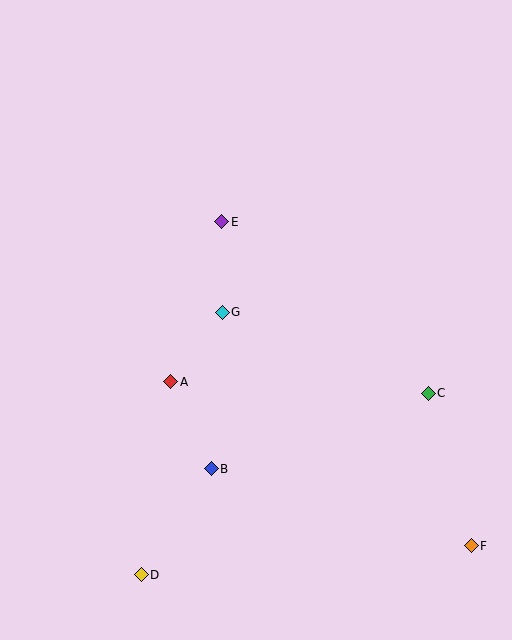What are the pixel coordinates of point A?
Point A is at (171, 382).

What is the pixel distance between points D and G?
The distance between D and G is 275 pixels.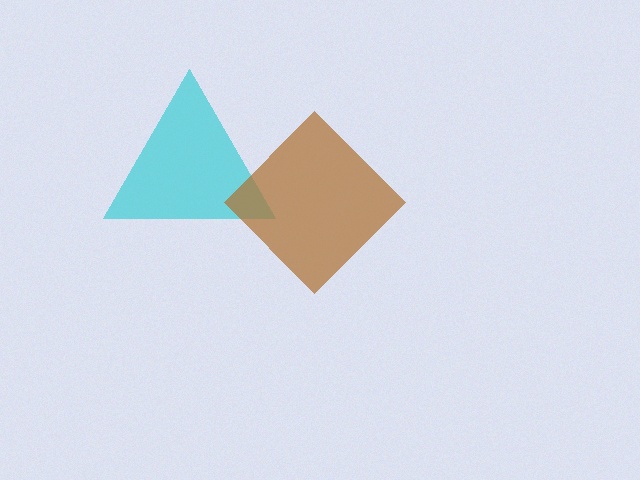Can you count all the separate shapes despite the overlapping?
Yes, there are 2 separate shapes.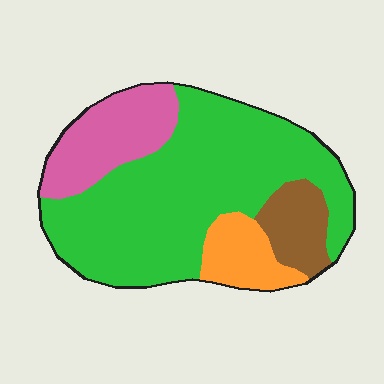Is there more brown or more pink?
Pink.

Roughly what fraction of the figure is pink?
Pink covers around 20% of the figure.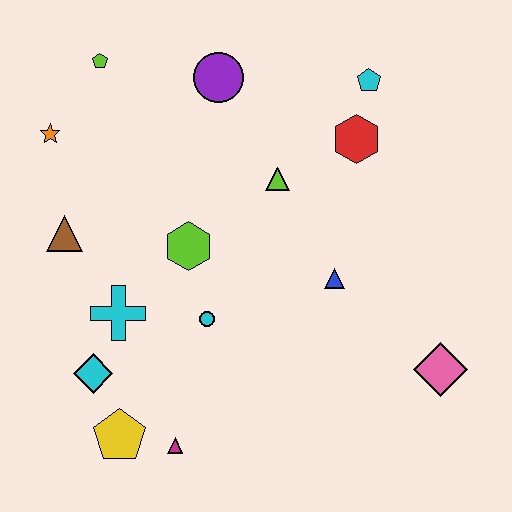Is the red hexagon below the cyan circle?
No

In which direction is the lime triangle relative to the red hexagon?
The lime triangle is to the left of the red hexagon.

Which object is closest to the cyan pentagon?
The red hexagon is closest to the cyan pentagon.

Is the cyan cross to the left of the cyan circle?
Yes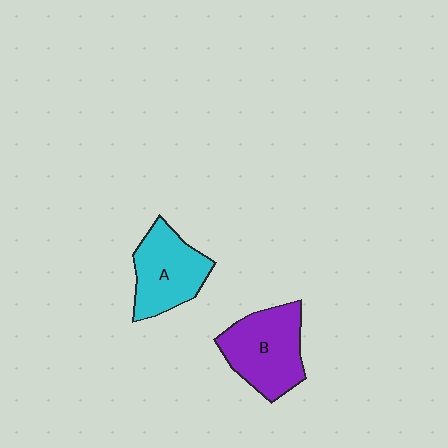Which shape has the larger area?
Shape B (purple).